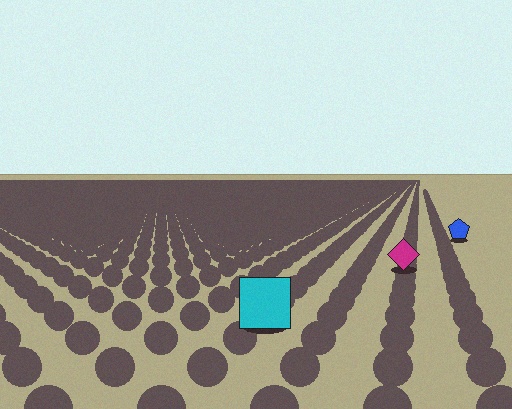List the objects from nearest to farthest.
From nearest to farthest: the cyan square, the magenta diamond, the blue pentagon.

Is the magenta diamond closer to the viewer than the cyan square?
No. The cyan square is closer — you can tell from the texture gradient: the ground texture is coarser near it.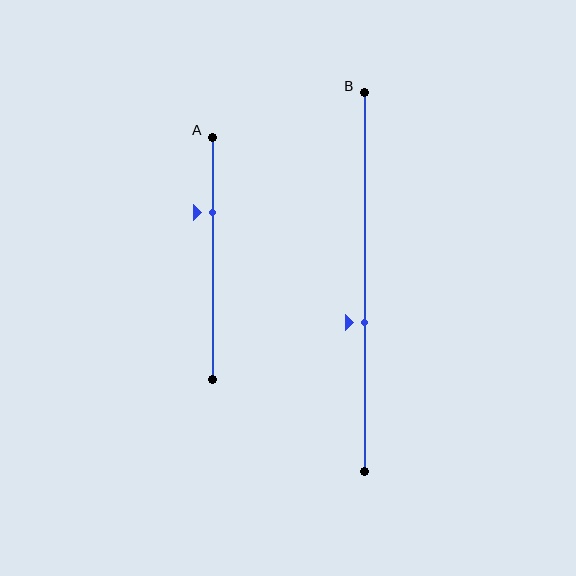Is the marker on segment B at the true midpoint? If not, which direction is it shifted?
No, the marker on segment B is shifted downward by about 11% of the segment length.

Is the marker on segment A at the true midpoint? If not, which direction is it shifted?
No, the marker on segment A is shifted upward by about 19% of the segment length.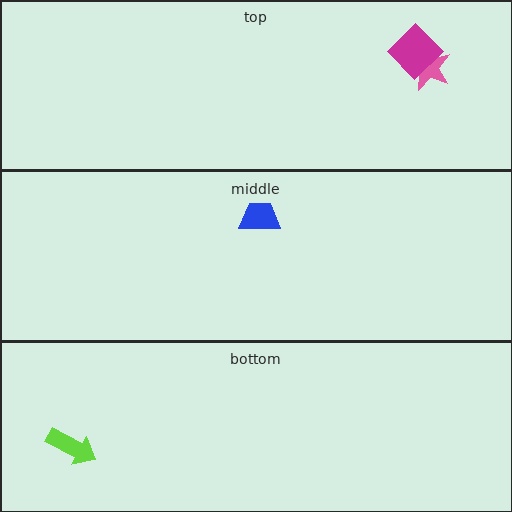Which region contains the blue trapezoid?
The middle region.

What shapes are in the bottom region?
The lime arrow.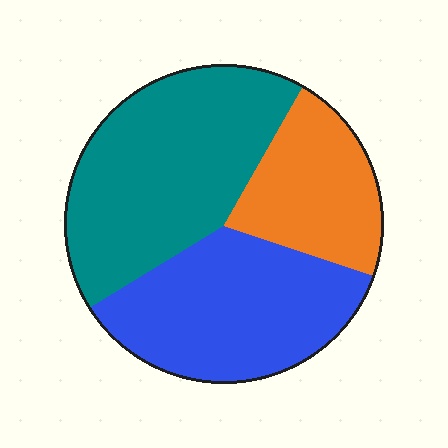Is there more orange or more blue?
Blue.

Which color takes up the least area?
Orange, at roughly 20%.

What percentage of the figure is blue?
Blue covers about 35% of the figure.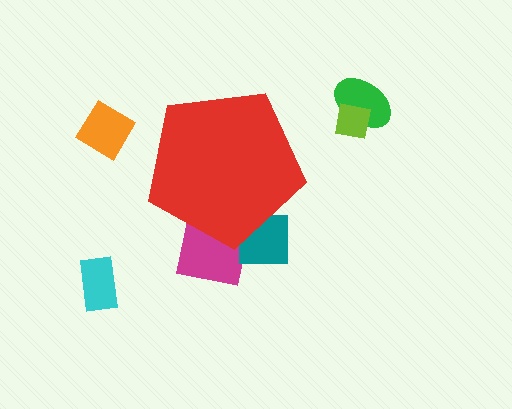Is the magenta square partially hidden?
Yes, the magenta square is partially hidden behind the red pentagon.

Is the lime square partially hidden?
No, the lime square is fully visible.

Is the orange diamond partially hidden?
No, the orange diamond is fully visible.